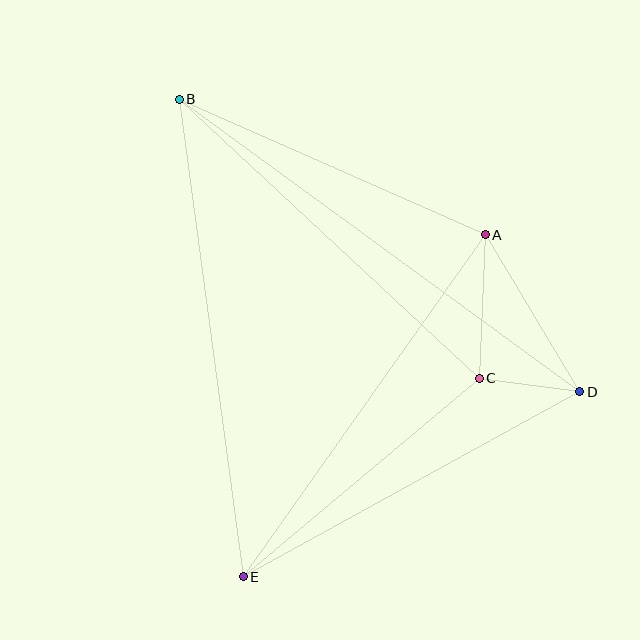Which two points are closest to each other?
Points C and D are closest to each other.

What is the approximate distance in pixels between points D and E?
The distance between D and E is approximately 384 pixels.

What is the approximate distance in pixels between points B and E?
The distance between B and E is approximately 482 pixels.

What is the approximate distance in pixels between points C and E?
The distance between C and E is approximately 308 pixels.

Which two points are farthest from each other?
Points B and D are farthest from each other.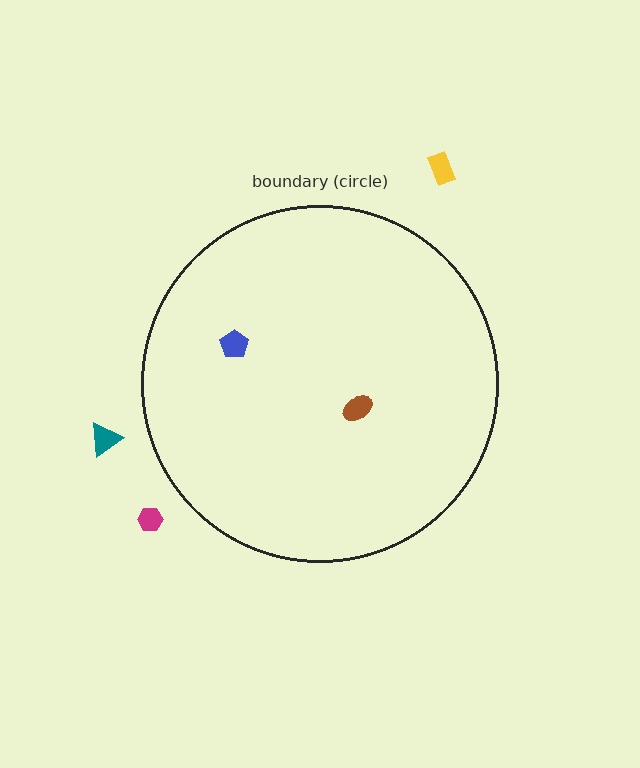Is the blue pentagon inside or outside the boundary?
Inside.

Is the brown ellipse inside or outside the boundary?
Inside.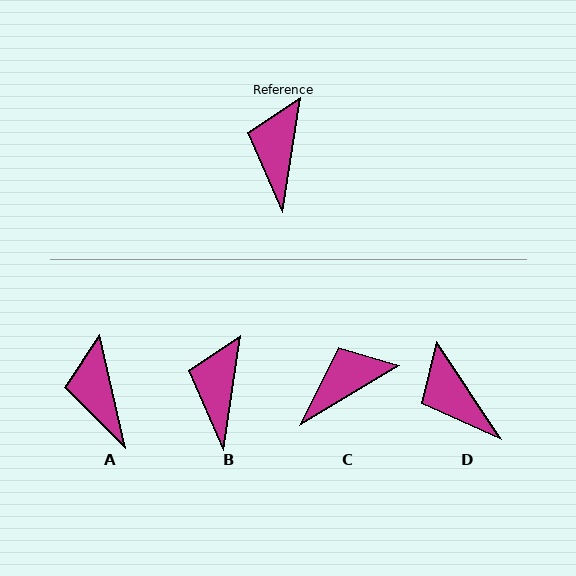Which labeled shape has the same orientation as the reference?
B.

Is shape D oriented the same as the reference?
No, it is off by about 42 degrees.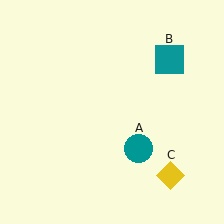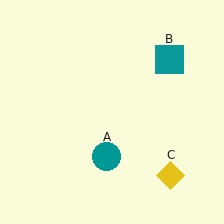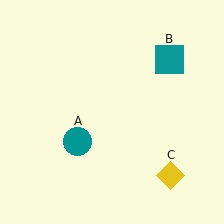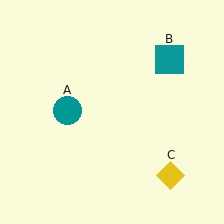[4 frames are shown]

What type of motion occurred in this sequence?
The teal circle (object A) rotated clockwise around the center of the scene.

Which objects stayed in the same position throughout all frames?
Teal square (object B) and yellow diamond (object C) remained stationary.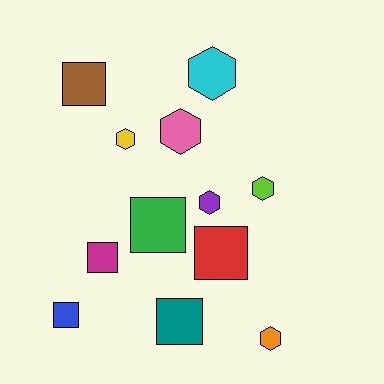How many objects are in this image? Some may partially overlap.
There are 12 objects.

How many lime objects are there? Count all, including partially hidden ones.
There is 1 lime object.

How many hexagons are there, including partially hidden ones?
There are 6 hexagons.